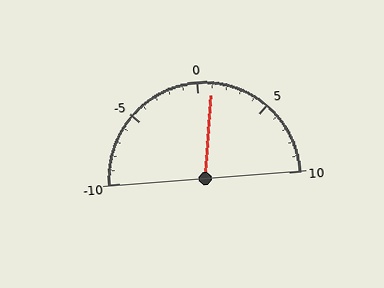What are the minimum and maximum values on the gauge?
The gauge ranges from -10 to 10.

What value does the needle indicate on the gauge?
The needle indicates approximately 1.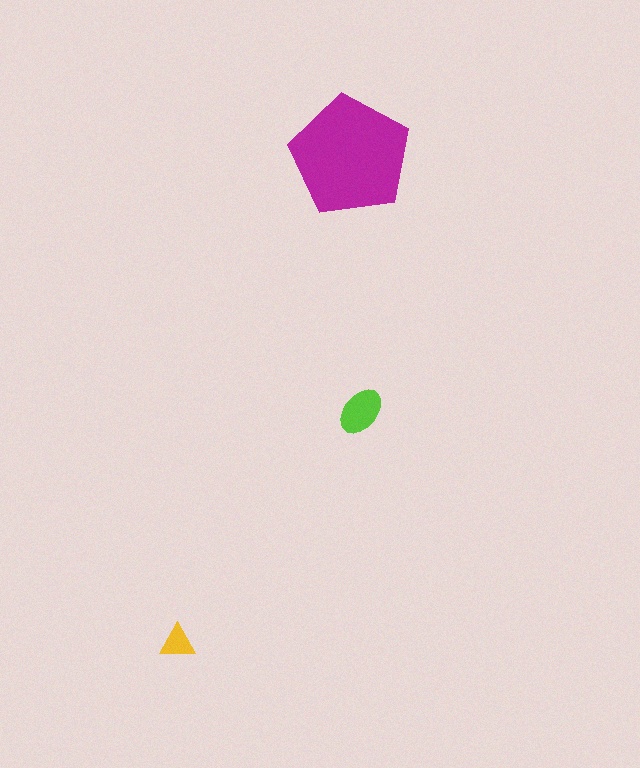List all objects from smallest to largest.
The yellow triangle, the lime ellipse, the magenta pentagon.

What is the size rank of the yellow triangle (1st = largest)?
3rd.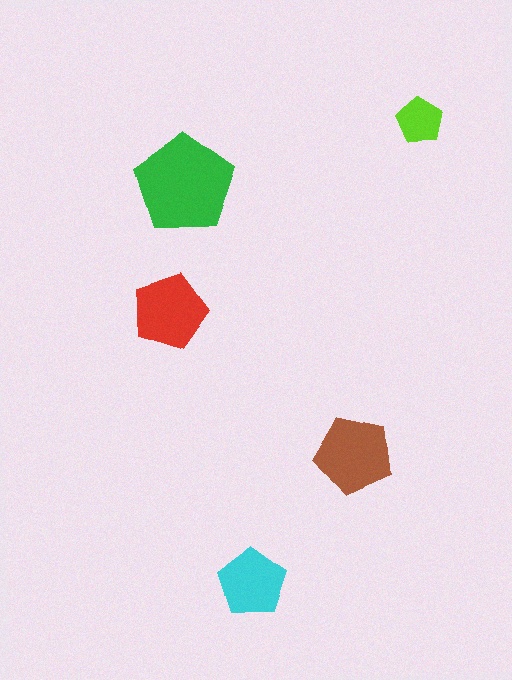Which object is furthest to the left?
The red pentagon is leftmost.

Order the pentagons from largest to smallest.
the green one, the brown one, the red one, the cyan one, the lime one.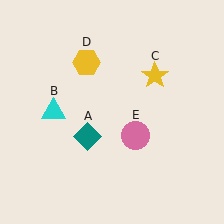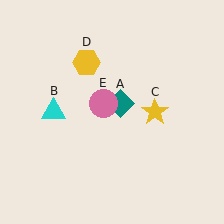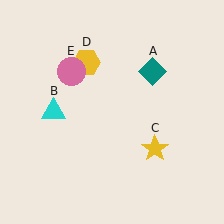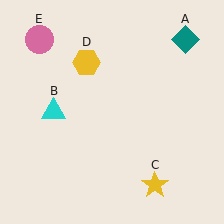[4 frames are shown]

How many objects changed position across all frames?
3 objects changed position: teal diamond (object A), yellow star (object C), pink circle (object E).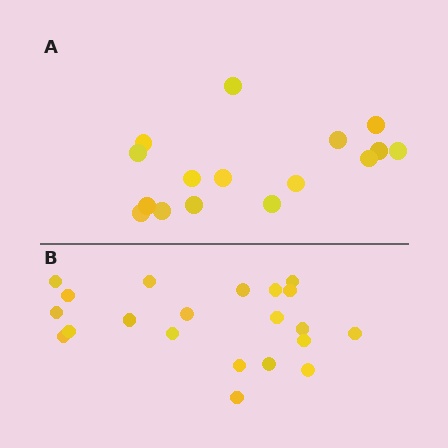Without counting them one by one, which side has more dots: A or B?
Region B (the bottom region) has more dots.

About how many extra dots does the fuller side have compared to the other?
Region B has about 5 more dots than region A.